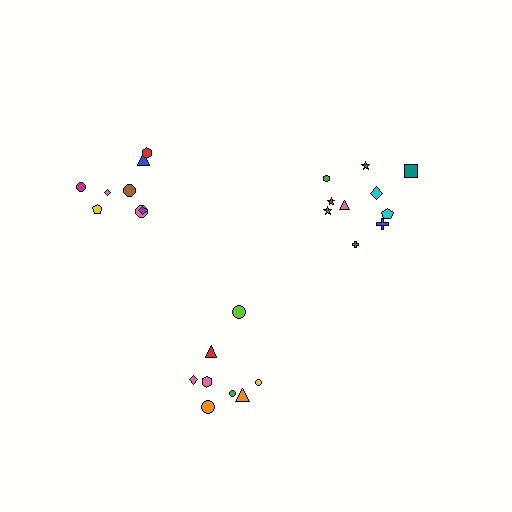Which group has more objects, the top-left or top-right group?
The top-right group.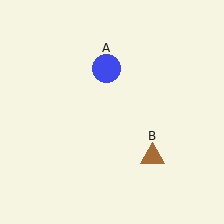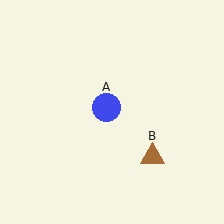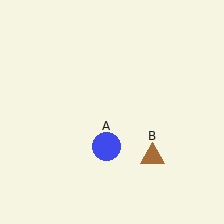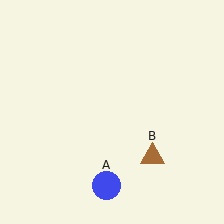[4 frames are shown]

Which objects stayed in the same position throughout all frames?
Brown triangle (object B) remained stationary.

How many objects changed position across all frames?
1 object changed position: blue circle (object A).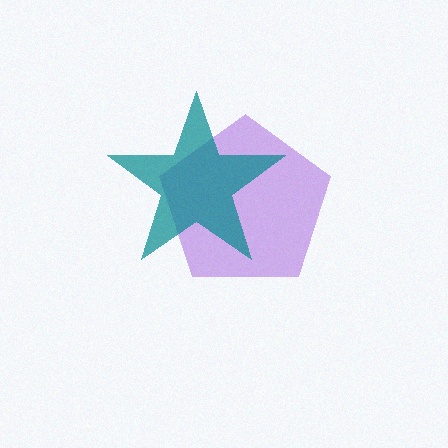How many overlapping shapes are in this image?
There are 2 overlapping shapes in the image.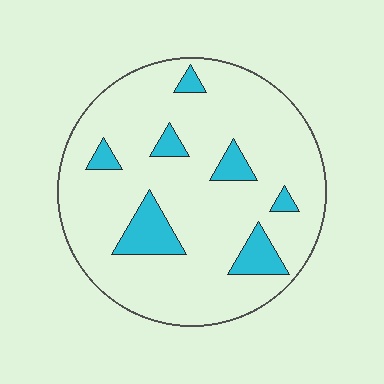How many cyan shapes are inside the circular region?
7.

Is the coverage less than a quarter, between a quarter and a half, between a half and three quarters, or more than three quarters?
Less than a quarter.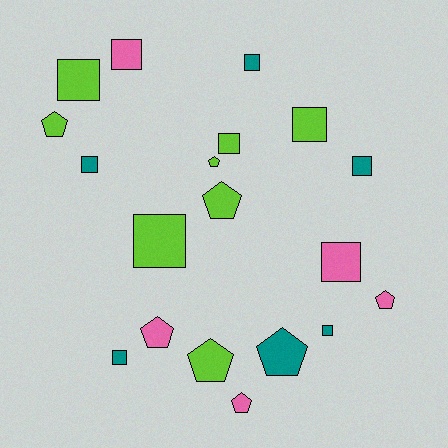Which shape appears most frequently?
Square, with 11 objects.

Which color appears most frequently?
Lime, with 8 objects.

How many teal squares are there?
There are 5 teal squares.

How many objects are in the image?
There are 19 objects.